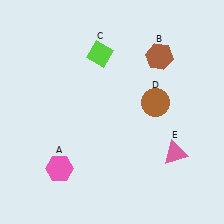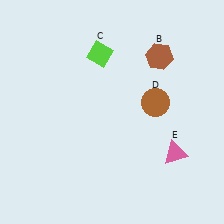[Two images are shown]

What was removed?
The pink hexagon (A) was removed in Image 2.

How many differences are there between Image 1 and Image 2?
There is 1 difference between the two images.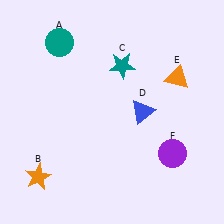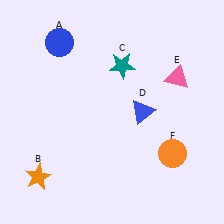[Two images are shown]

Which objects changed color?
A changed from teal to blue. E changed from orange to pink. F changed from purple to orange.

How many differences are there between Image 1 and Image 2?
There are 3 differences between the two images.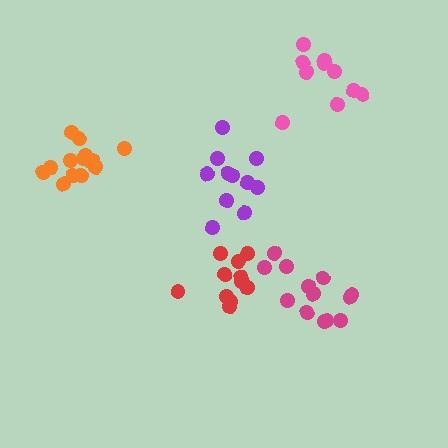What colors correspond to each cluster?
The clusters are colored: purple, pink, orange, magenta, red.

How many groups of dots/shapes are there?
There are 5 groups.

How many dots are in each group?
Group 1: 11 dots, Group 2: 10 dots, Group 3: 14 dots, Group 4: 13 dots, Group 5: 12 dots (60 total).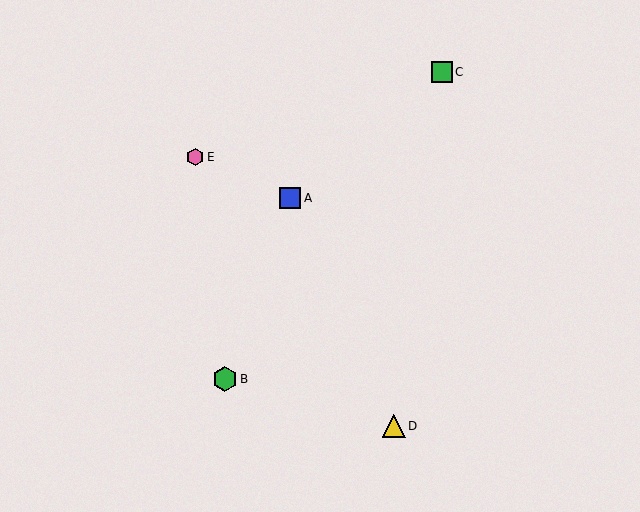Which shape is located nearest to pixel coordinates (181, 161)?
The pink hexagon (labeled E) at (195, 157) is nearest to that location.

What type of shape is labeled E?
Shape E is a pink hexagon.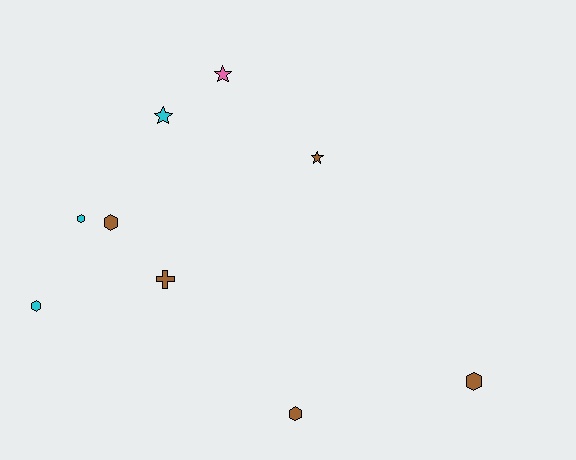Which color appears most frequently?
Brown, with 5 objects.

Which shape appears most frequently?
Hexagon, with 5 objects.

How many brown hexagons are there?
There are 3 brown hexagons.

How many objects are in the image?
There are 9 objects.